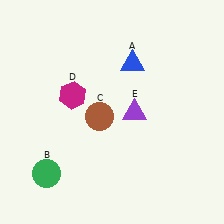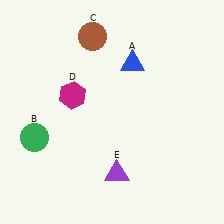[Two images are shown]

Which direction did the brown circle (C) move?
The brown circle (C) moved up.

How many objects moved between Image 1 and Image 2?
3 objects moved between the two images.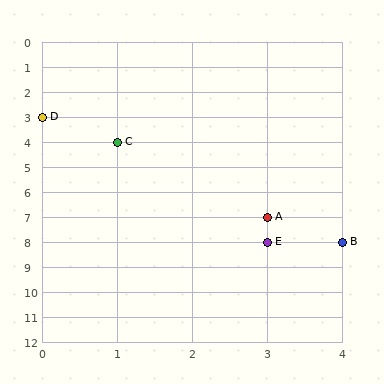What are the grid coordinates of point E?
Point E is at grid coordinates (3, 8).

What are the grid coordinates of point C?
Point C is at grid coordinates (1, 4).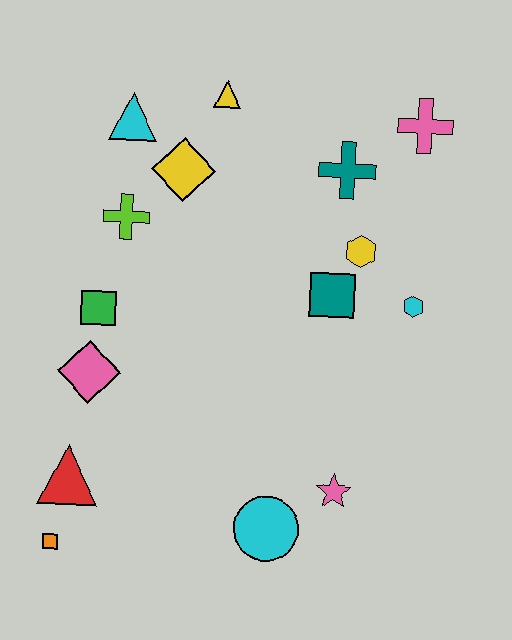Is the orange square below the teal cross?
Yes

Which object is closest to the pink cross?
The teal cross is closest to the pink cross.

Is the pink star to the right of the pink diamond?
Yes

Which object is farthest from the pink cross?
The orange square is farthest from the pink cross.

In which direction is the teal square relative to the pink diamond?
The teal square is to the right of the pink diamond.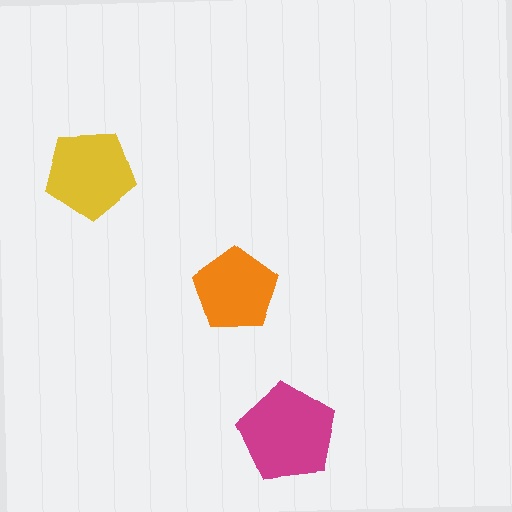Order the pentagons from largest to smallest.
the magenta one, the yellow one, the orange one.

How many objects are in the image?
There are 3 objects in the image.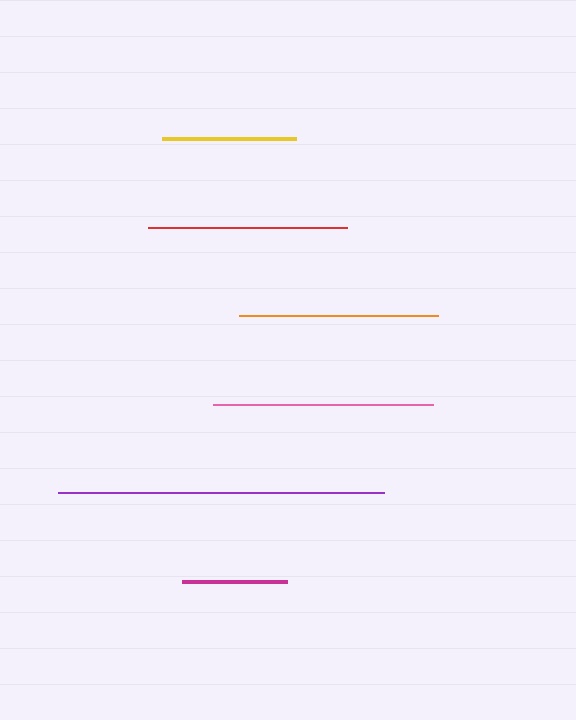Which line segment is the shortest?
The magenta line is the shortest at approximately 105 pixels.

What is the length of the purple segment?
The purple segment is approximately 326 pixels long.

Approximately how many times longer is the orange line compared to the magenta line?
The orange line is approximately 1.9 times the length of the magenta line.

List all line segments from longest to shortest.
From longest to shortest: purple, pink, red, orange, yellow, magenta.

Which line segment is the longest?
The purple line is the longest at approximately 326 pixels.